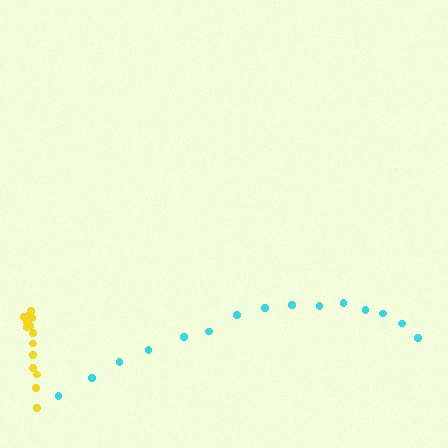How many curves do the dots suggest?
There are 2 distinct paths.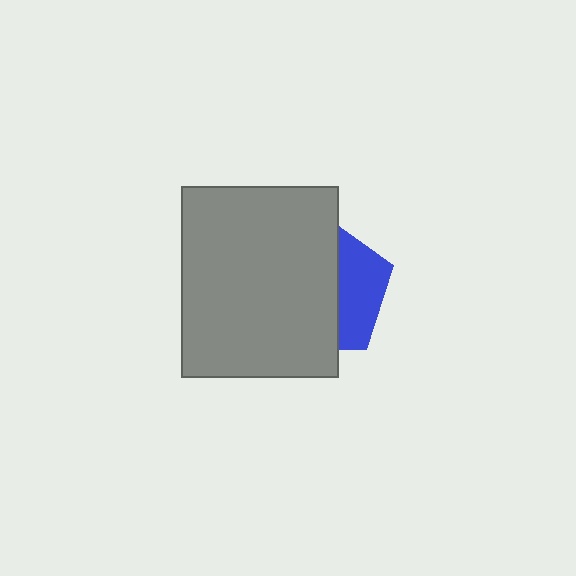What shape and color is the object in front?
The object in front is a gray rectangle.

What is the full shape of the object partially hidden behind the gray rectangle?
The partially hidden object is a blue pentagon.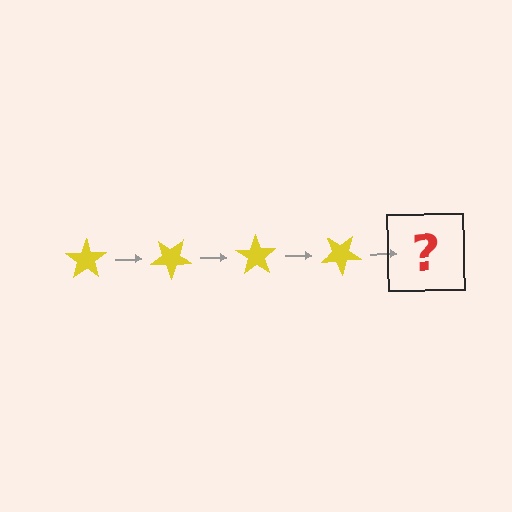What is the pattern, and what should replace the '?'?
The pattern is that the star rotates 35 degrees each step. The '?' should be a yellow star rotated 140 degrees.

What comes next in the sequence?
The next element should be a yellow star rotated 140 degrees.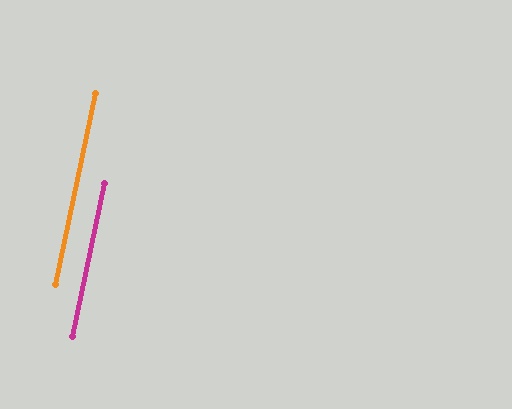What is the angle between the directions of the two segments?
Approximately 0 degrees.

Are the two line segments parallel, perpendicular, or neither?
Parallel — their directions differ by only 0.1°.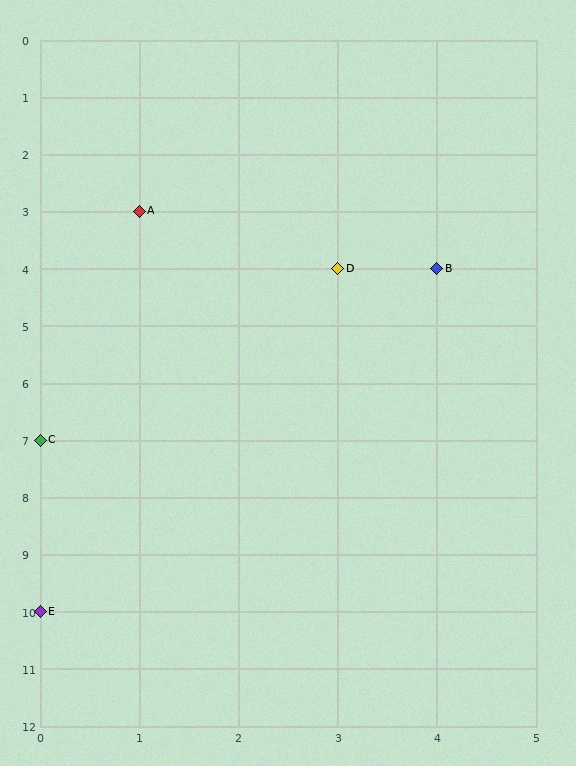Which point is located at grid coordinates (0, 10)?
Point E is at (0, 10).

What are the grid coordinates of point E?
Point E is at grid coordinates (0, 10).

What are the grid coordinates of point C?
Point C is at grid coordinates (0, 7).